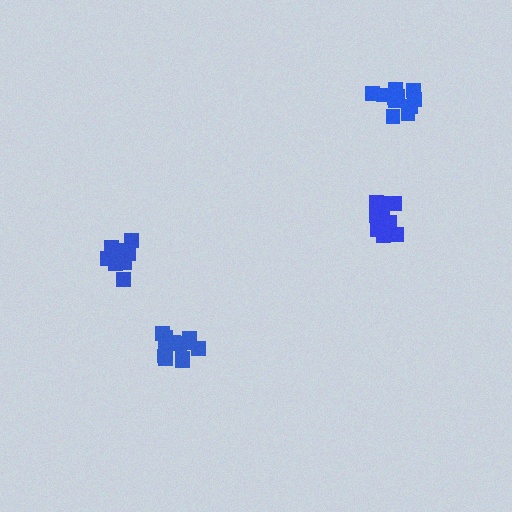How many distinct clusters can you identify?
There are 4 distinct clusters.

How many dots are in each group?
Group 1: 9 dots, Group 2: 13 dots, Group 3: 13 dots, Group 4: 11 dots (46 total).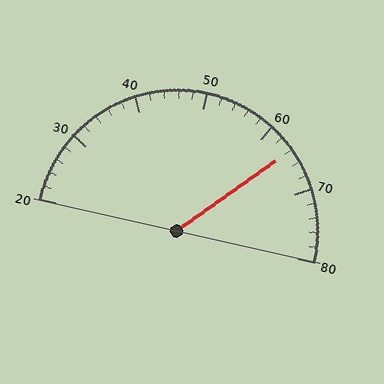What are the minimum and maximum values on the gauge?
The gauge ranges from 20 to 80.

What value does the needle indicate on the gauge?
The needle indicates approximately 64.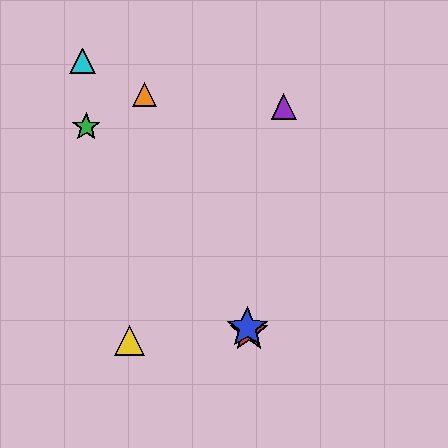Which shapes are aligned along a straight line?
The red star, the blue star, the orange triangle are aligned along a straight line.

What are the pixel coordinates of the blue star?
The blue star is at (247, 328).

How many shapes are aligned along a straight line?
3 shapes (the red star, the blue star, the orange triangle) are aligned along a straight line.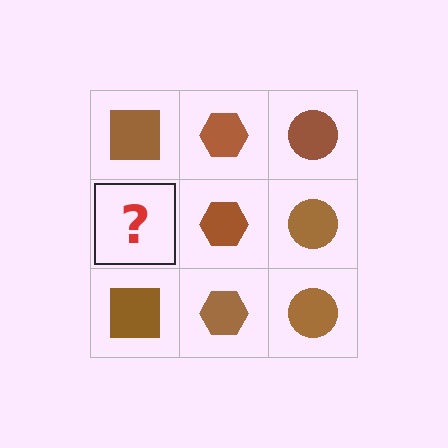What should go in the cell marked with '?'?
The missing cell should contain a brown square.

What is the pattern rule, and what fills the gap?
The rule is that each column has a consistent shape. The gap should be filled with a brown square.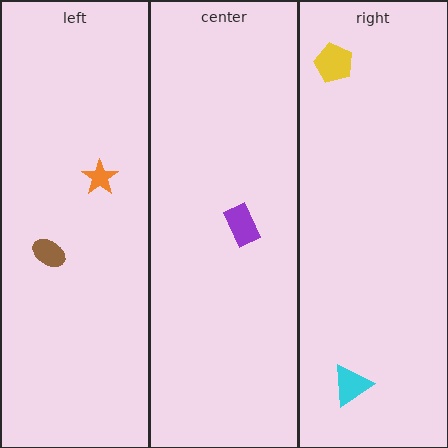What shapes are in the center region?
The purple rectangle.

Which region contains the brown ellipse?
The left region.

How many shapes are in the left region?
2.